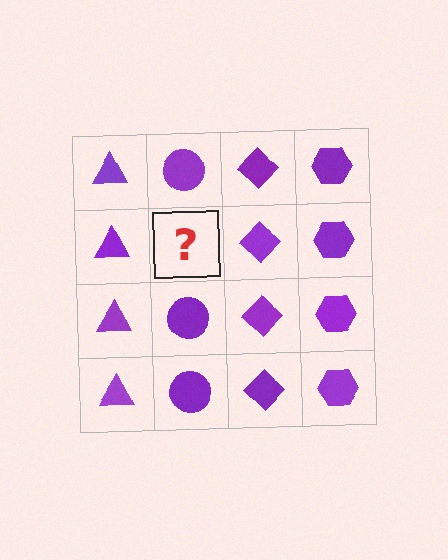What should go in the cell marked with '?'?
The missing cell should contain a purple circle.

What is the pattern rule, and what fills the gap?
The rule is that each column has a consistent shape. The gap should be filled with a purple circle.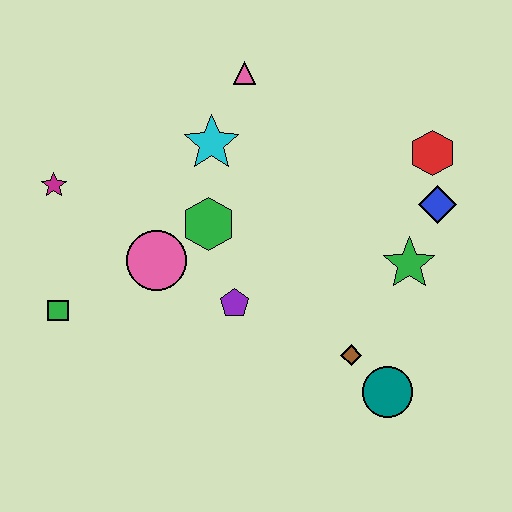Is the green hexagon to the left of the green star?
Yes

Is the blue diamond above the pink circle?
Yes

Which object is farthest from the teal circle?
The magenta star is farthest from the teal circle.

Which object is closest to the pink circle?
The green hexagon is closest to the pink circle.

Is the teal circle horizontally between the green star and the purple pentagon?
Yes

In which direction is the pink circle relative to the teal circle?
The pink circle is to the left of the teal circle.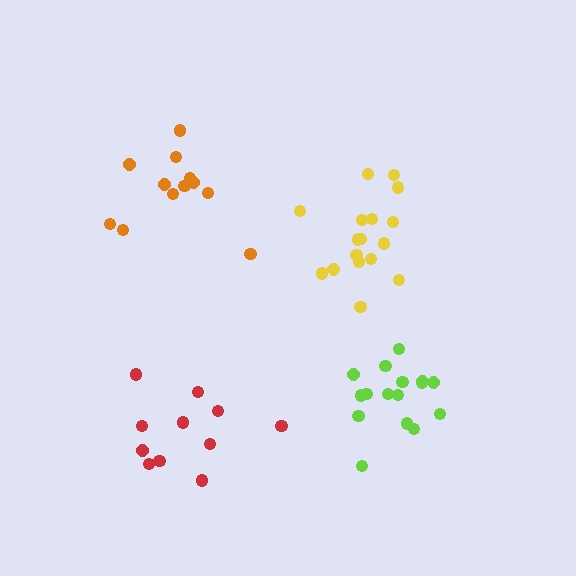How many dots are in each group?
Group 1: 11 dots, Group 2: 16 dots, Group 3: 17 dots, Group 4: 12 dots (56 total).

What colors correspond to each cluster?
The clusters are colored: red, lime, yellow, orange.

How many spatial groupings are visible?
There are 4 spatial groupings.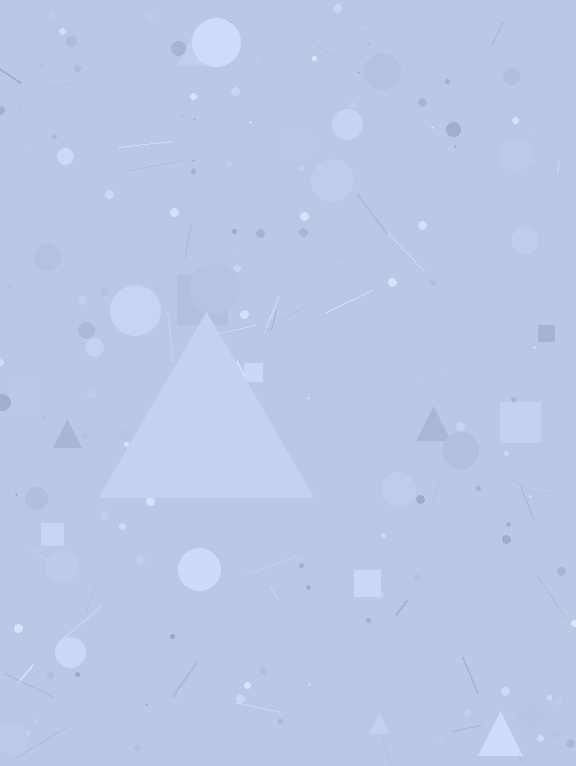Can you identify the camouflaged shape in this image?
The camouflaged shape is a triangle.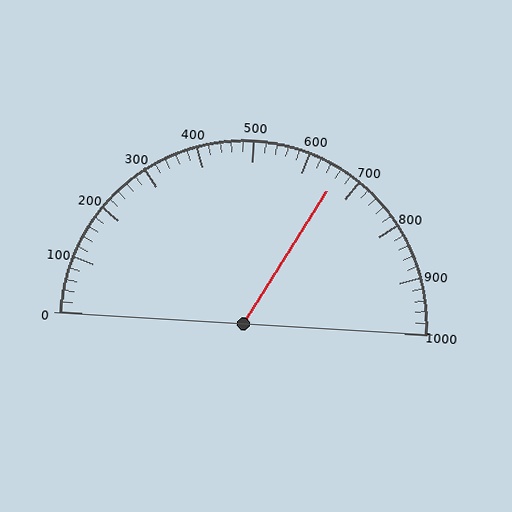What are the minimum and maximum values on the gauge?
The gauge ranges from 0 to 1000.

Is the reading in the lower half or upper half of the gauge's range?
The reading is in the upper half of the range (0 to 1000).